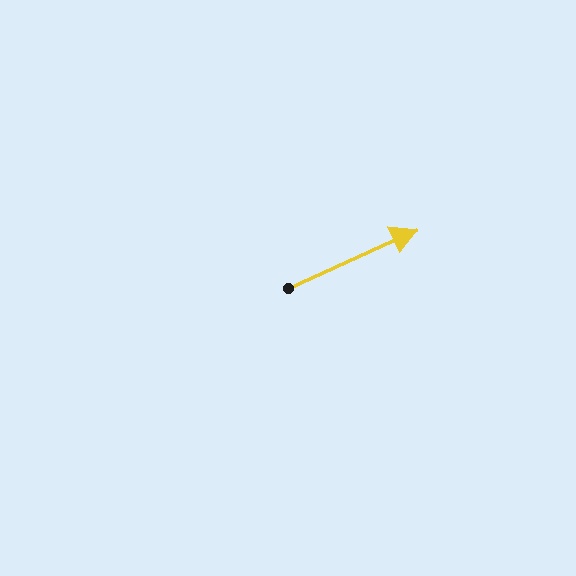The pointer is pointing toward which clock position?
Roughly 2 o'clock.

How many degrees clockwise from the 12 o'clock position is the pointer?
Approximately 65 degrees.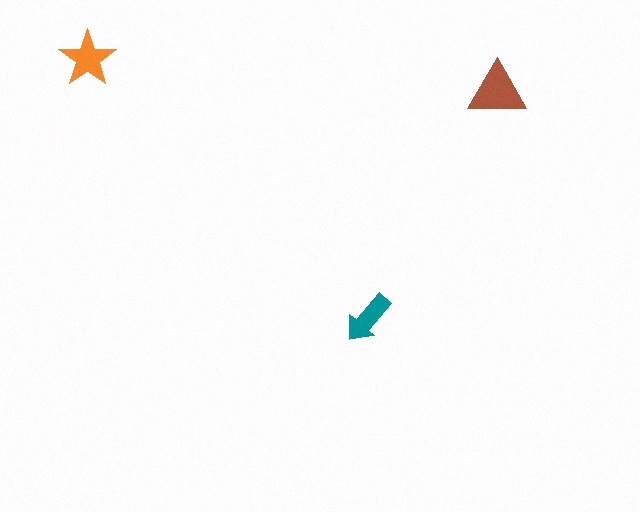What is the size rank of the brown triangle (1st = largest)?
1st.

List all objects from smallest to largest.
The teal arrow, the orange star, the brown triangle.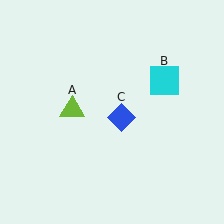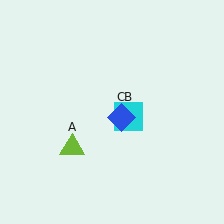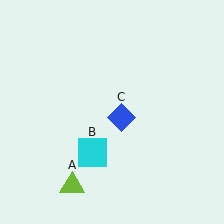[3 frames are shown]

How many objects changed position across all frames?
2 objects changed position: lime triangle (object A), cyan square (object B).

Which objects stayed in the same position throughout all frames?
Blue diamond (object C) remained stationary.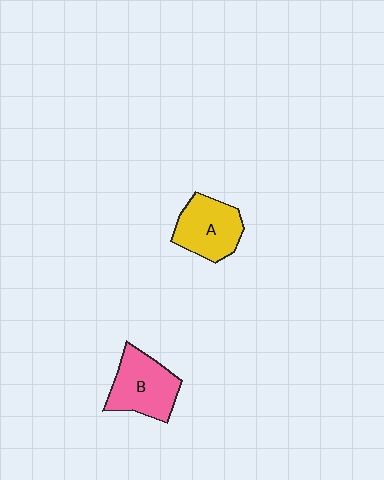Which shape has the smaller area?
Shape A (yellow).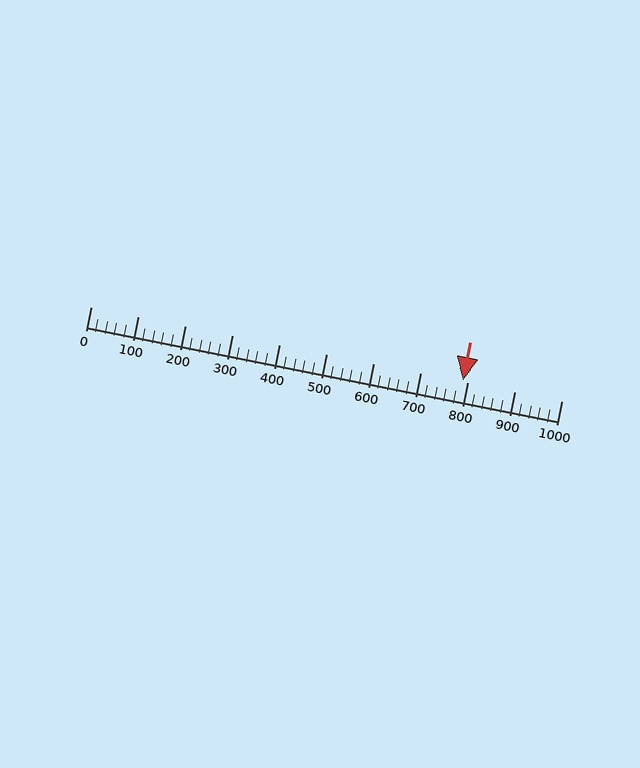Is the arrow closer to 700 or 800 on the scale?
The arrow is closer to 800.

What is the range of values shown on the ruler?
The ruler shows values from 0 to 1000.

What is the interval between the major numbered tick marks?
The major tick marks are spaced 100 units apart.